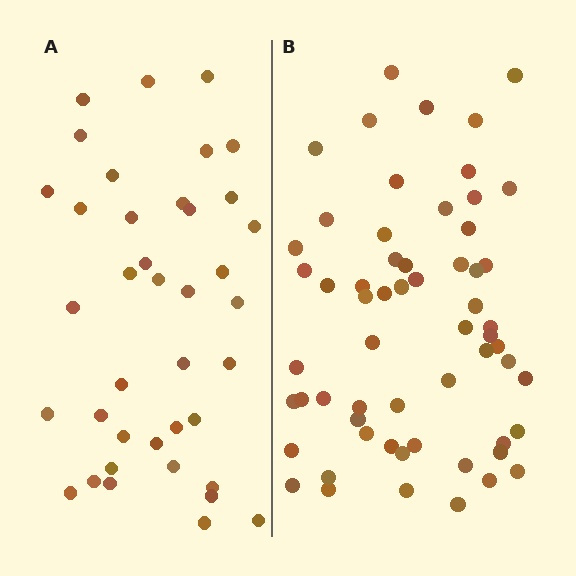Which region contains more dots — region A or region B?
Region B (the right region) has more dots.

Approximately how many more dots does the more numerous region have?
Region B has approximately 20 more dots than region A.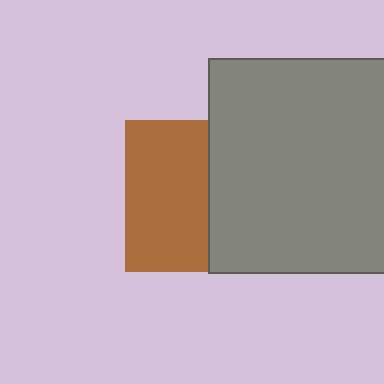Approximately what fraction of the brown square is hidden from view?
Roughly 45% of the brown square is hidden behind the gray rectangle.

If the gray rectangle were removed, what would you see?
You would see the complete brown square.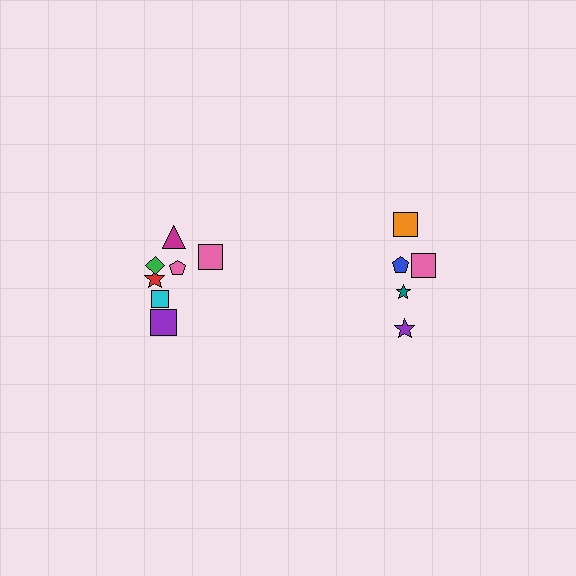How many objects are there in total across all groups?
There are 12 objects.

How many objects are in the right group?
There are 5 objects.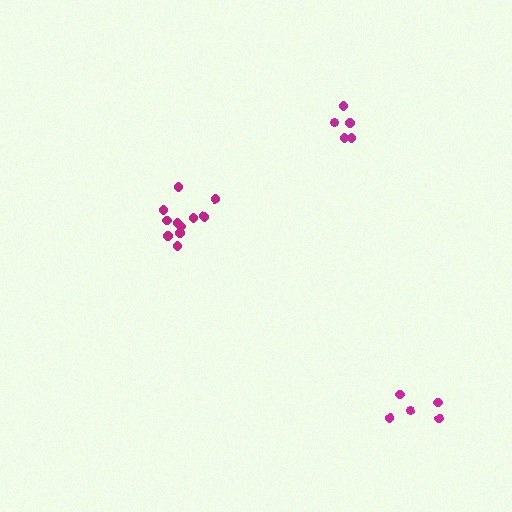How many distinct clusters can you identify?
There are 3 distinct clusters.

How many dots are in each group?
Group 1: 11 dots, Group 2: 5 dots, Group 3: 5 dots (21 total).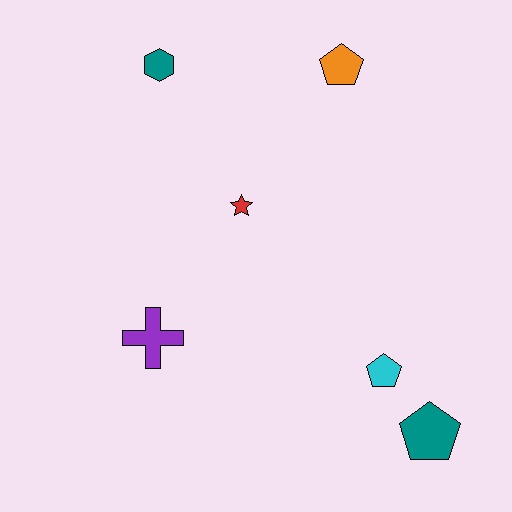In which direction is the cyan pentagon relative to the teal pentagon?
The cyan pentagon is above the teal pentagon.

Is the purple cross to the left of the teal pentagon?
Yes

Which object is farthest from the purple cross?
The orange pentagon is farthest from the purple cross.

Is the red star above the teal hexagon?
No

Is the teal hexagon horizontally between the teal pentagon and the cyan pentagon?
No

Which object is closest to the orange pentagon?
The red star is closest to the orange pentagon.